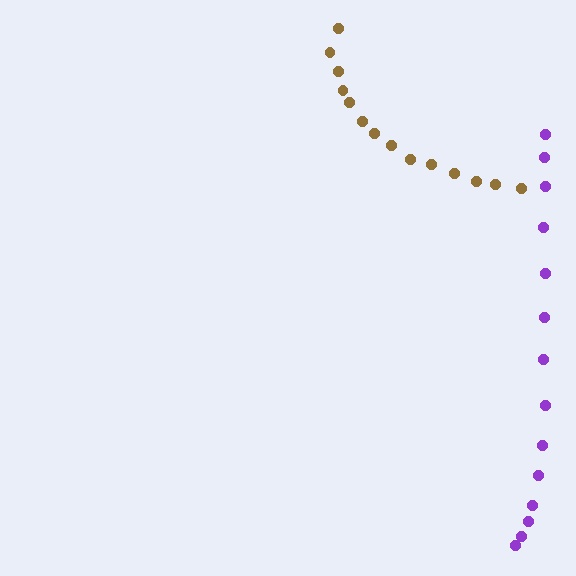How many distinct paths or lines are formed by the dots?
There are 2 distinct paths.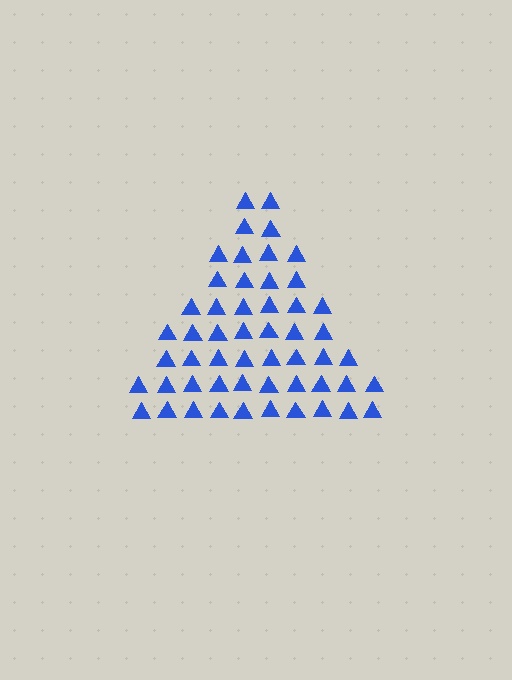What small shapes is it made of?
It is made of small triangles.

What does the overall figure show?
The overall figure shows a triangle.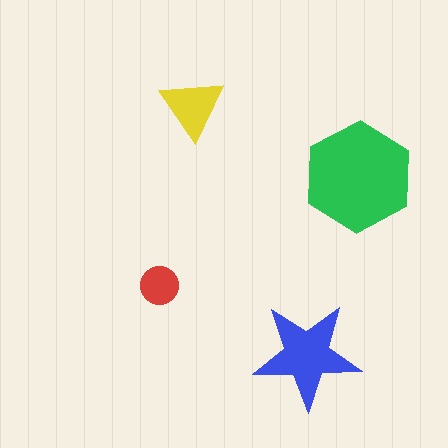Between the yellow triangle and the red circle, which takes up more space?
The yellow triangle.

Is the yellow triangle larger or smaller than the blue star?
Smaller.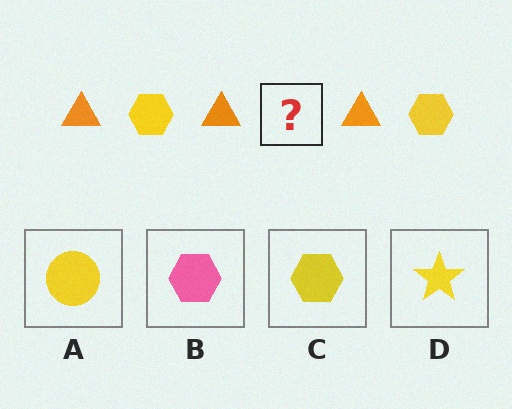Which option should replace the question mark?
Option C.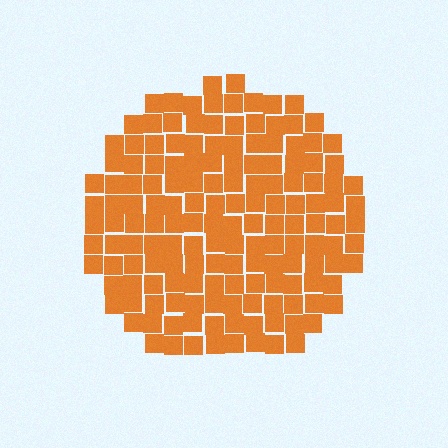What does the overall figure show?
The overall figure shows a circle.